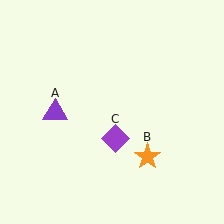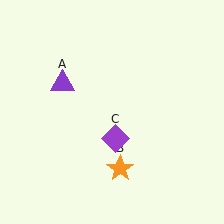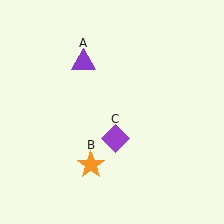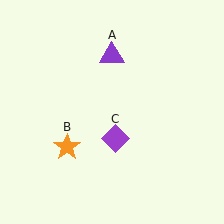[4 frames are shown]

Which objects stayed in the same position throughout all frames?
Purple diamond (object C) remained stationary.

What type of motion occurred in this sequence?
The purple triangle (object A), orange star (object B) rotated clockwise around the center of the scene.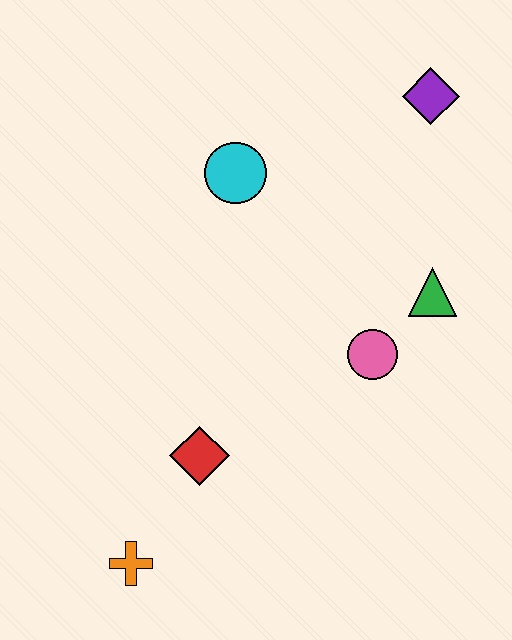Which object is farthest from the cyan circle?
The orange cross is farthest from the cyan circle.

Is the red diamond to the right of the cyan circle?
No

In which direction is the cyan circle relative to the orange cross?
The cyan circle is above the orange cross.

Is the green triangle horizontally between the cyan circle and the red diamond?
No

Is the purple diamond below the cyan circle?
No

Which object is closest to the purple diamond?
The green triangle is closest to the purple diamond.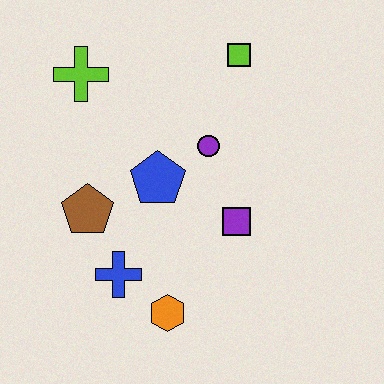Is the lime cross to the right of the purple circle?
No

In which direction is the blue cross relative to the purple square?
The blue cross is to the left of the purple square.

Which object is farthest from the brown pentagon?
The lime square is farthest from the brown pentagon.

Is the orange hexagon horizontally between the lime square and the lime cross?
Yes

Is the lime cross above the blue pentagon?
Yes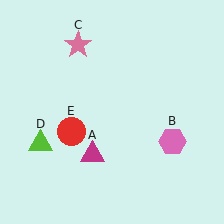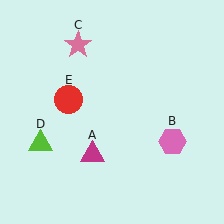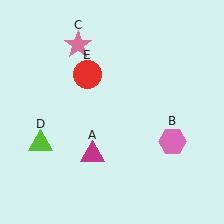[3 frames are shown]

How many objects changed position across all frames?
1 object changed position: red circle (object E).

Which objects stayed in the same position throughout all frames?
Magenta triangle (object A) and pink hexagon (object B) and pink star (object C) and lime triangle (object D) remained stationary.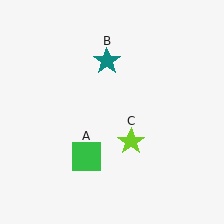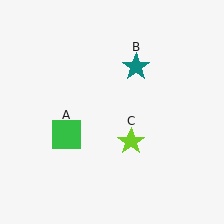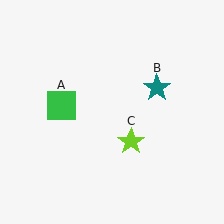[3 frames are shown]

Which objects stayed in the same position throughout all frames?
Lime star (object C) remained stationary.